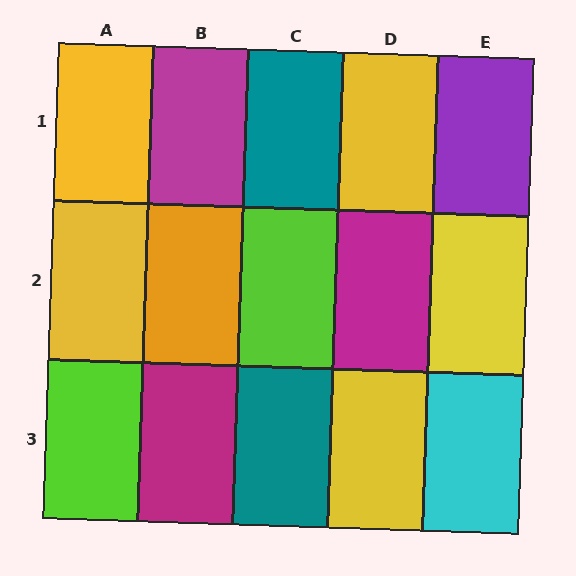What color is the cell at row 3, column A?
Lime.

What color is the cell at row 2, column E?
Yellow.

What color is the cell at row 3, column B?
Magenta.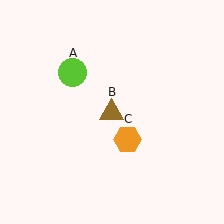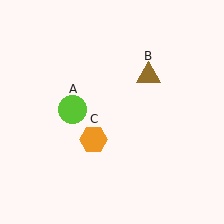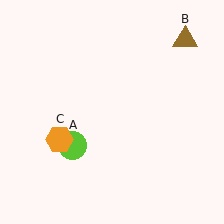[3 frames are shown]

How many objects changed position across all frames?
3 objects changed position: lime circle (object A), brown triangle (object B), orange hexagon (object C).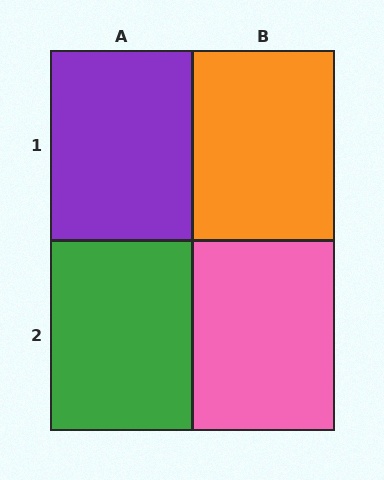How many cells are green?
1 cell is green.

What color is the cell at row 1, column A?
Purple.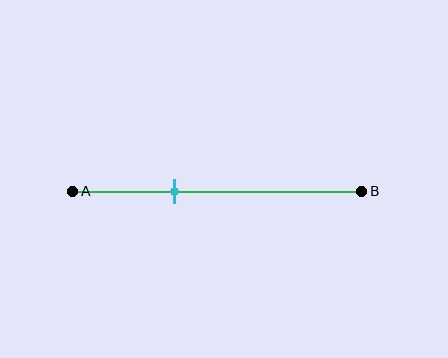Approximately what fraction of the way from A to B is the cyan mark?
The cyan mark is approximately 35% of the way from A to B.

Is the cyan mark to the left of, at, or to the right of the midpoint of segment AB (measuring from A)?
The cyan mark is to the left of the midpoint of segment AB.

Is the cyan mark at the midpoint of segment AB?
No, the mark is at about 35% from A, not at the 50% midpoint.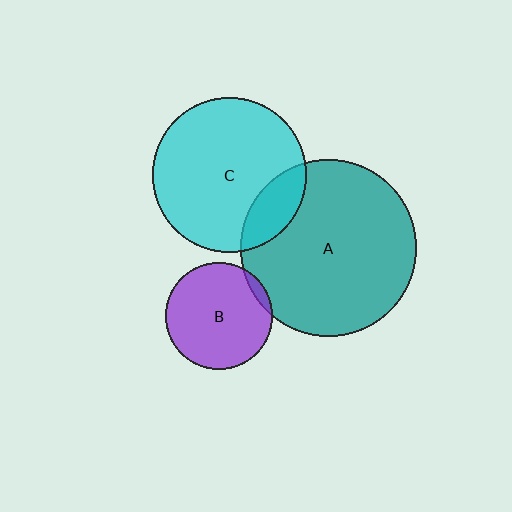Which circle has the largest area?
Circle A (teal).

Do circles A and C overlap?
Yes.